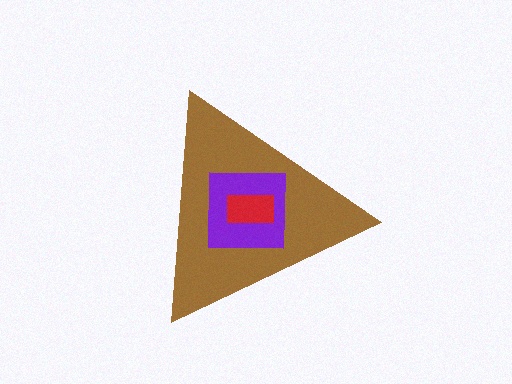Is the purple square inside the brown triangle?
Yes.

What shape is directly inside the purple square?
The red rectangle.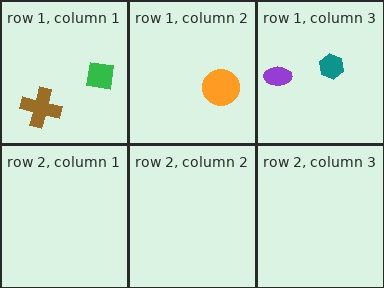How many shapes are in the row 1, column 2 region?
1.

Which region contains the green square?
The row 1, column 1 region.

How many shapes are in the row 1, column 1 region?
2.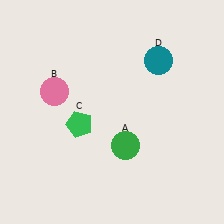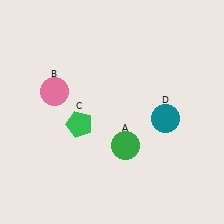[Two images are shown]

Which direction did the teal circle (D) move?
The teal circle (D) moved down.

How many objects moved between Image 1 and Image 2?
1 object moved between the two images.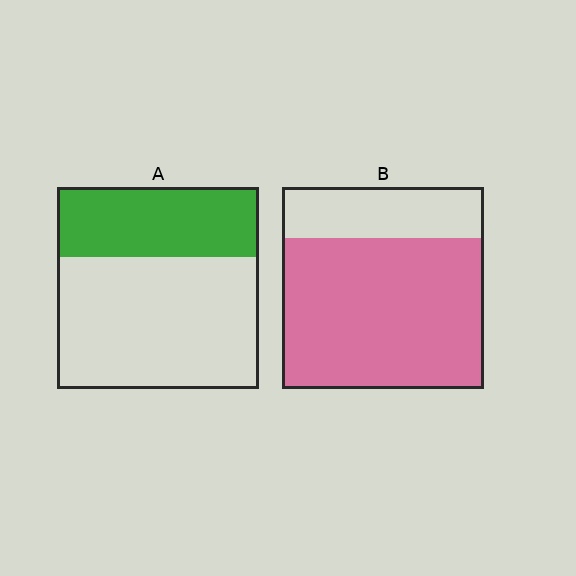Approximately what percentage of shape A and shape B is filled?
A is approximately 35% and B is approximately 75%.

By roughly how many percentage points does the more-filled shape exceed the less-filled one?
By roughly 40 percentage points (B over A).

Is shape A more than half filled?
No.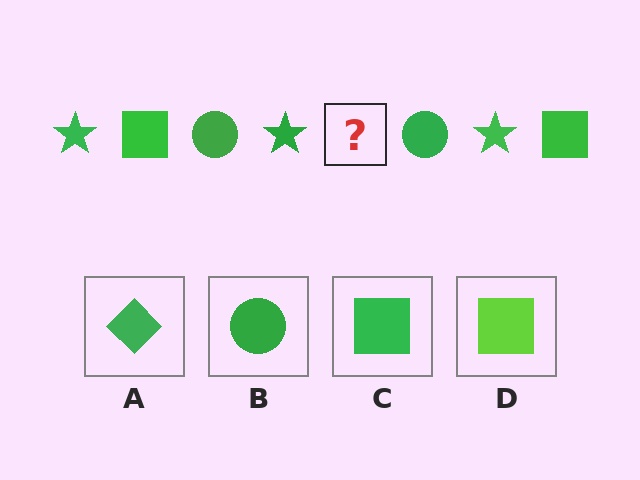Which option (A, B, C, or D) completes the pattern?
C.